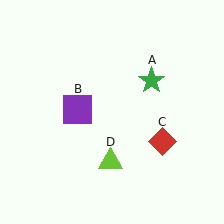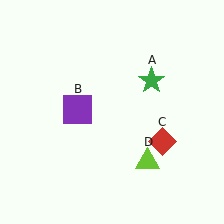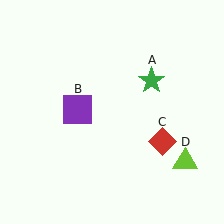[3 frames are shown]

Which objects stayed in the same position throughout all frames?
Green star (object A) and purple square (object B) and red diamond (object C) remained stationary.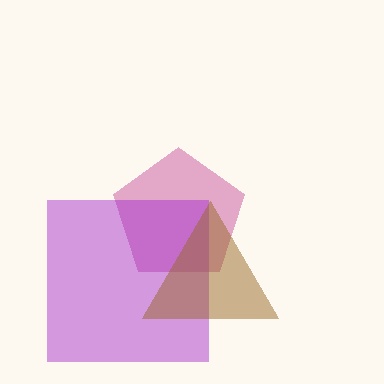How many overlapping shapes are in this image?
There are 3 overlapping shapes in the image.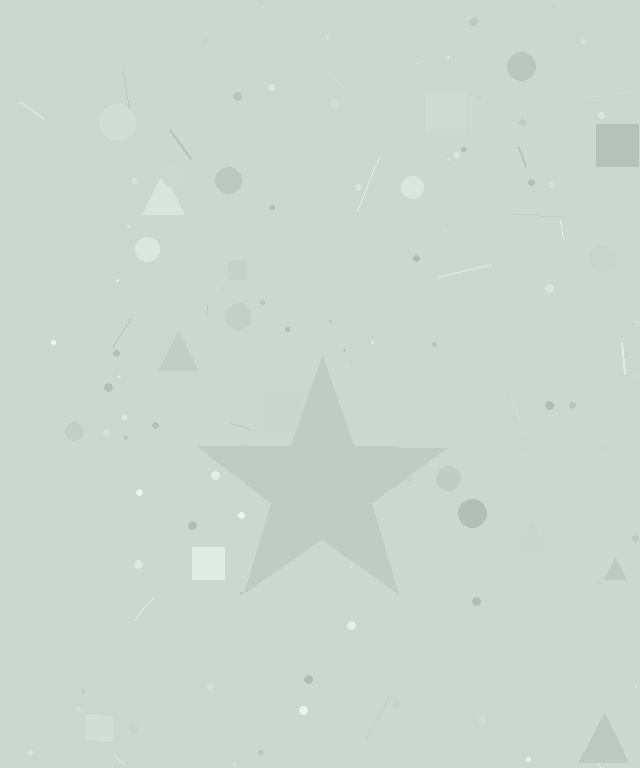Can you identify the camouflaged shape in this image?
The camouflaged shape is a star.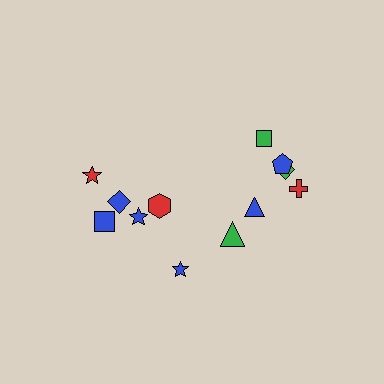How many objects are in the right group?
There are 7 objects.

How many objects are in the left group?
There are 5 objects.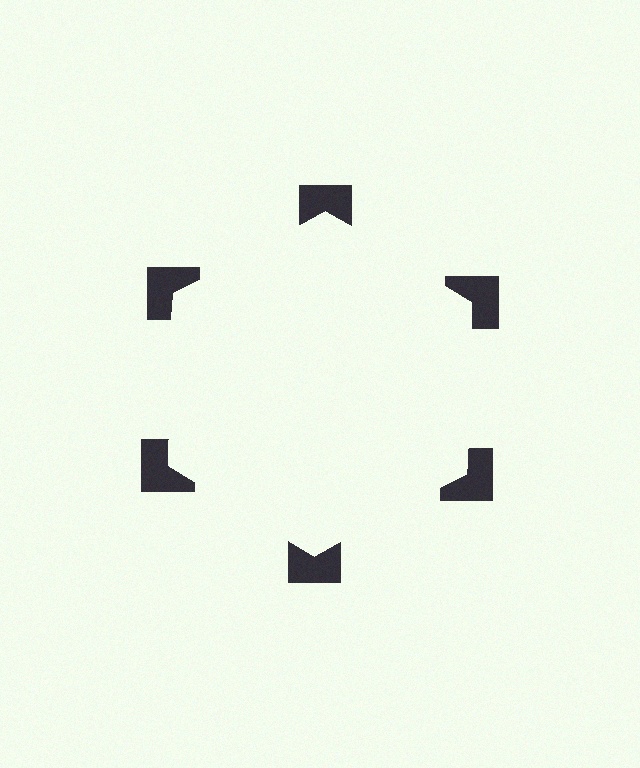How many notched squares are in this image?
There are 6 — one at each vertex of the illusory hexagon.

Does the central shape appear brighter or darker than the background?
It typically appears slightly brighter than the background, even though no actual brightness change is drawn.